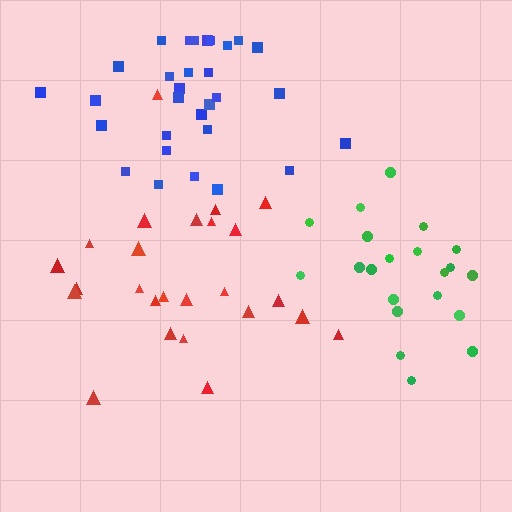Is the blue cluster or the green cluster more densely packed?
Blue.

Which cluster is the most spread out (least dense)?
Red.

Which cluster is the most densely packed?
Blue.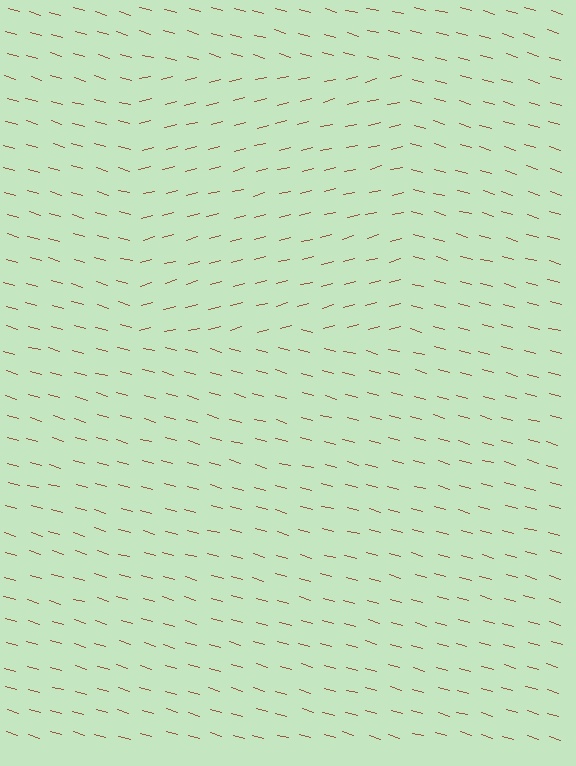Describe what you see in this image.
The image is filled with small brown line segments. A rectangle region in the image has lines oriented differently from the surrounding lines, creating a visible texture boundary.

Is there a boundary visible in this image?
Yes, there is a texture boundary formed by a change in line orientation.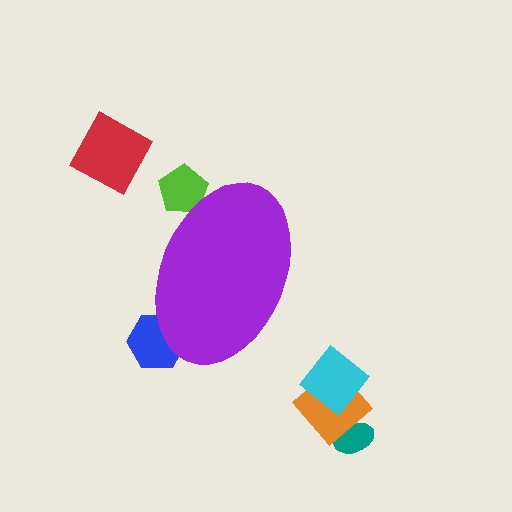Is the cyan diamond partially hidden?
No, the cyan diamond is fully visible.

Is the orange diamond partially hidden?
No, the orange diamond is fully visible.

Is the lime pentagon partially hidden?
Yes, the lime pentagon is partially hidden behind the purple ellipse.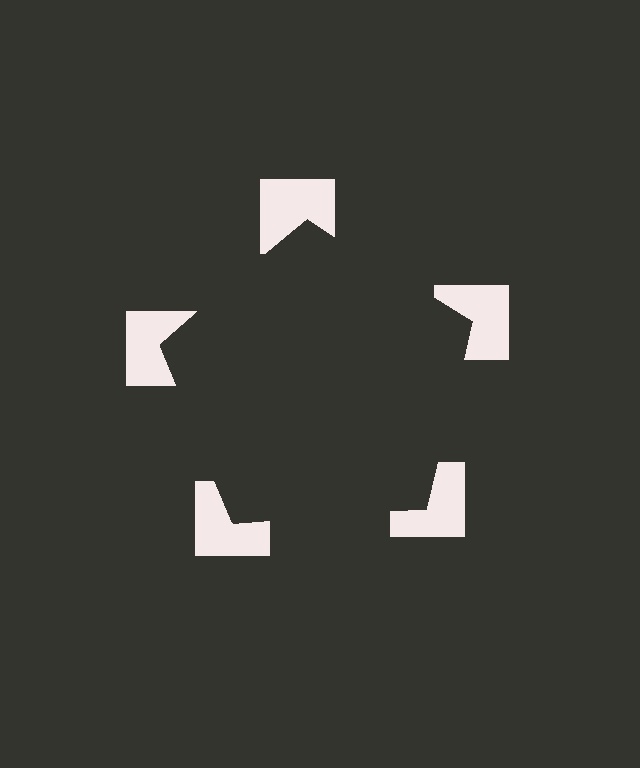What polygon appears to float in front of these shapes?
An illusory pentagon — its edges are inferred from the aligned wedge cuts in the notched squares, not physically drawn.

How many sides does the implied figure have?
5 sides.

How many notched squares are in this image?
There are 5 — one at each vertex of the illusory pentagon.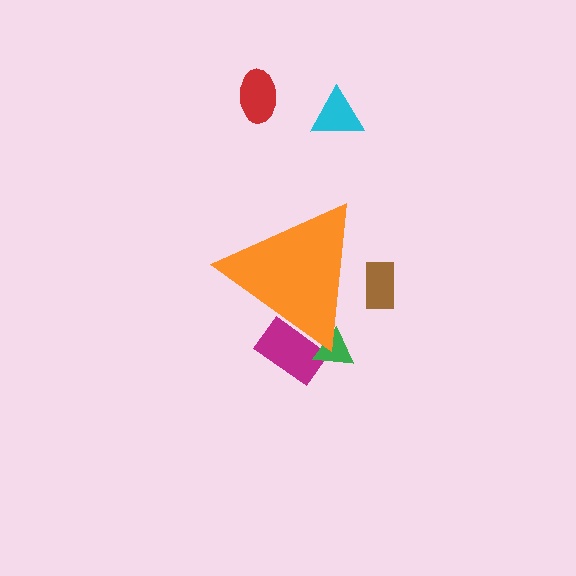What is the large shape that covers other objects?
An orange triangle.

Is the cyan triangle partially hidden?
No, the cyan triangle is fully visible.